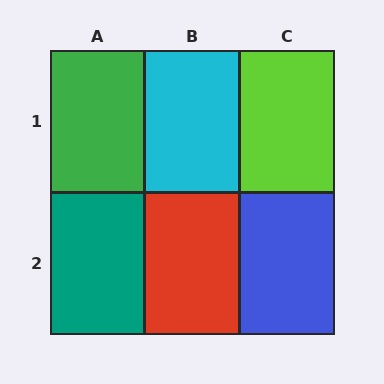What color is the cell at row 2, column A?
Teal.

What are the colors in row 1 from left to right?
Green, cyan, lime.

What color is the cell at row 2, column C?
Blue.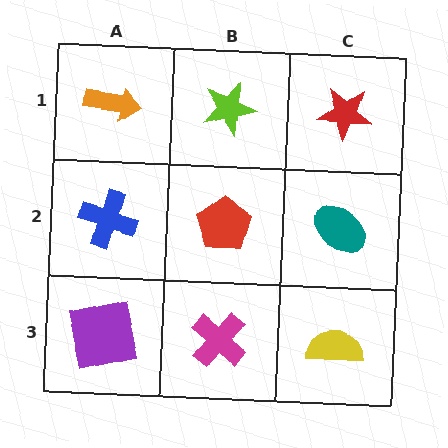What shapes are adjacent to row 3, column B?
A red pentagon (row 2, column B), a purple square (row 3, column A), a yellow semicircle (row 3, column C).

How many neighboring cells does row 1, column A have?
2.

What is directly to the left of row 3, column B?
A purple square.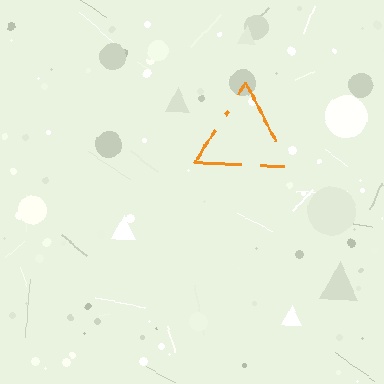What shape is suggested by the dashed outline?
The dashed outline suggests a triangle.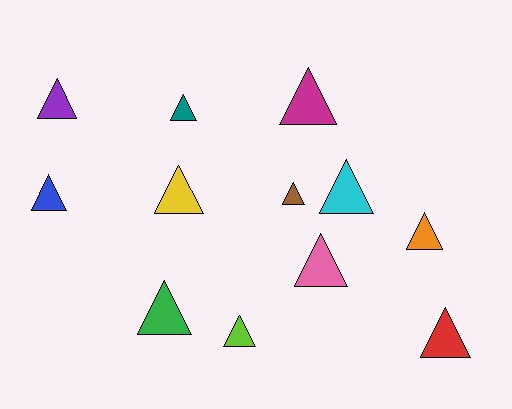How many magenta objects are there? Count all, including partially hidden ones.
There is 1 magenta object.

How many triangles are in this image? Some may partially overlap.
There are 12 triangles.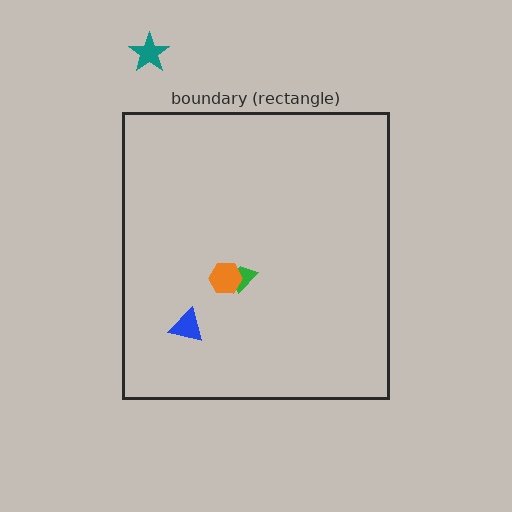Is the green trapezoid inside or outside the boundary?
Inside.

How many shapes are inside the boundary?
3 inside, 1 outside.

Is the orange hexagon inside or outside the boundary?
Inside.